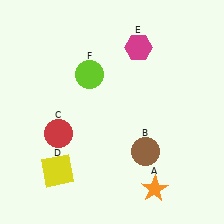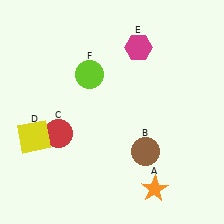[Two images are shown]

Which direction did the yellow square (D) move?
The yellow square (D) moved up.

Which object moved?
The yellow square (D) moved up.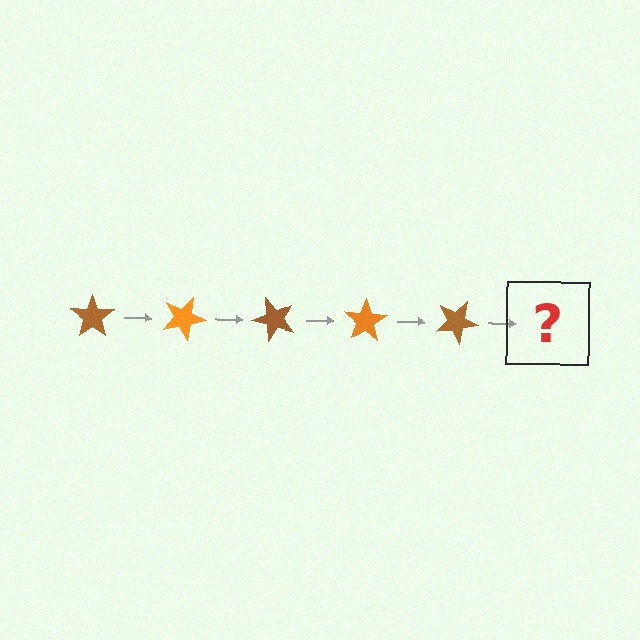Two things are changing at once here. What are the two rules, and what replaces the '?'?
The two rules are that it rotates 25 degrees each step and the color cycles through brown and orange. The '?' should be an orange star, rotated 125 degrees from the start.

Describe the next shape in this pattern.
It should be an orange star, rotated 125 degrees from the start.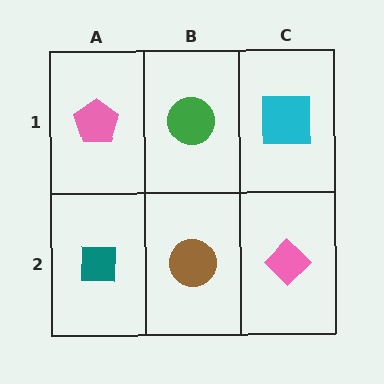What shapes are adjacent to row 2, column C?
A cyan square (row 1, column C), a brown circle (row 2, column B).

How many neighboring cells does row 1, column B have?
3.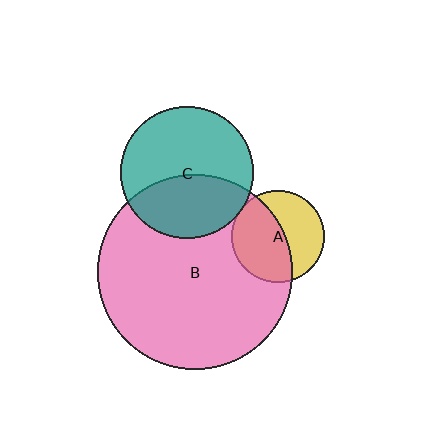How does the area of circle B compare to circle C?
Approximately 2.2 times.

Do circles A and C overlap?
Yes.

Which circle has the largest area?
Circle B (pink).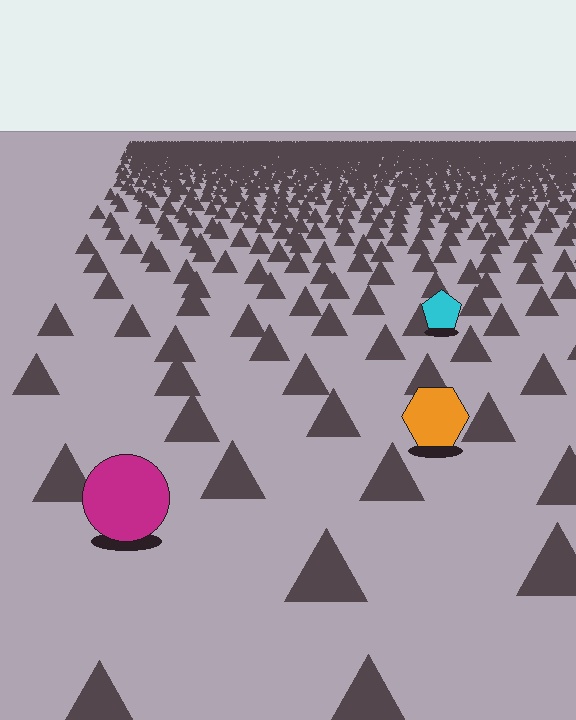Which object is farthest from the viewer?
The cyan pentagon is farthest from the viewer. It appears smaller and the ground texture around it is denser.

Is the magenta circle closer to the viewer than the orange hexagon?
Yes. The magenta circle is closer — you can tell from the texture gradient: the ground texture is coarser near it.